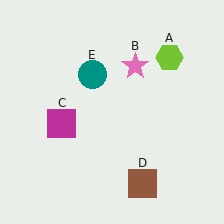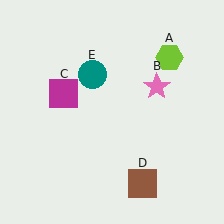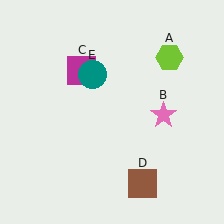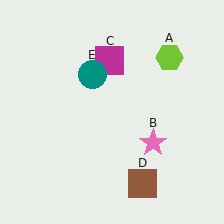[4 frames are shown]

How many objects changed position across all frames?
2 objects changed position: pink star (object B), magenta square (object C).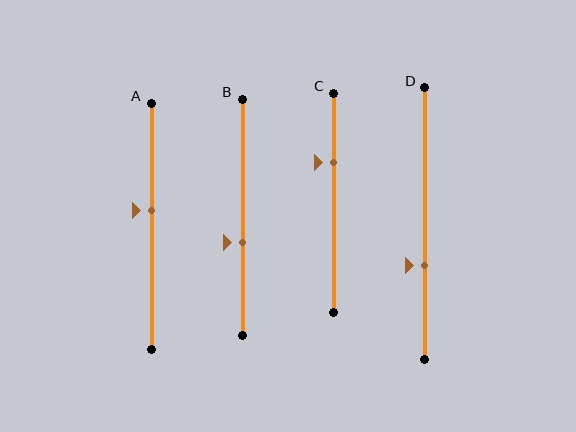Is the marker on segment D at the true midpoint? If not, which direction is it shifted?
No, the marker on segment D is shifted downward by about 15% of the segment length.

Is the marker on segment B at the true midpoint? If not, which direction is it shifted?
No, the marker on segment B is shifted downward by about 11% of the segment length.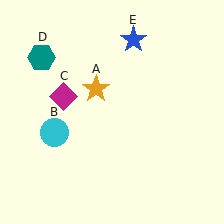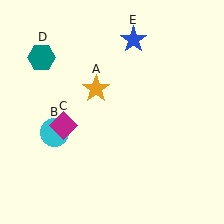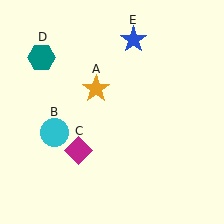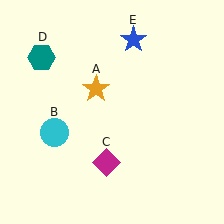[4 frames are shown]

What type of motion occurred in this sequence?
The magenta diamond (object C) rotated counterclockwise around the center of the scene.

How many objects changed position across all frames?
1 object changed position: magenta diamond (object C).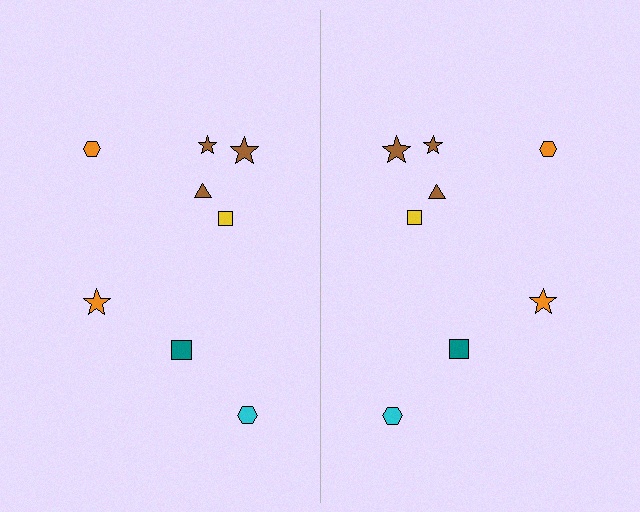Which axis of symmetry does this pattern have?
The pattern has a vertical axis of symmetry running through the center of the image.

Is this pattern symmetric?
Yes, this pattern has bilateral (reflection) symmetry.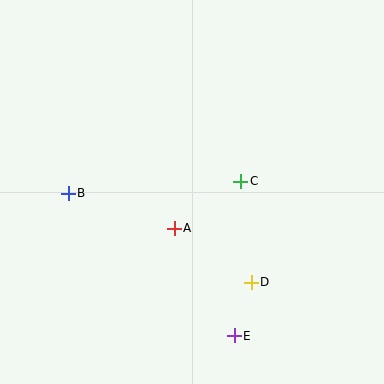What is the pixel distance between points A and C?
The distance between A and C is 82 pixels.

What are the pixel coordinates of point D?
Point D is at (251, 282).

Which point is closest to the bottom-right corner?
Point E is closest to the bottom-right corner.